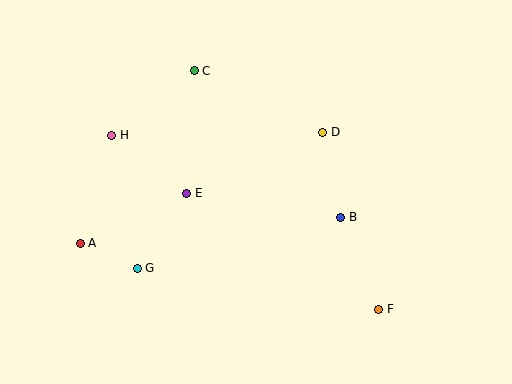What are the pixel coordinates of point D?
Point D is at (323, 132).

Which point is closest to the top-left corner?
Point H is closest to the top-left corner.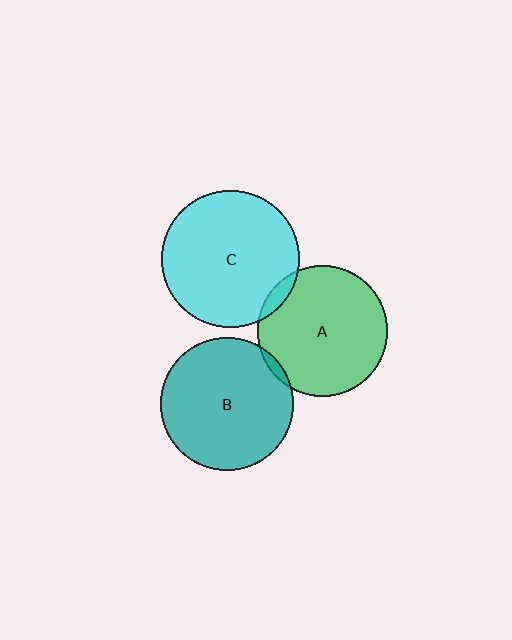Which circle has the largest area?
Circle C (cyan).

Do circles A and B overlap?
Yes.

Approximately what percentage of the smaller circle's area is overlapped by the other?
Approximately 5%.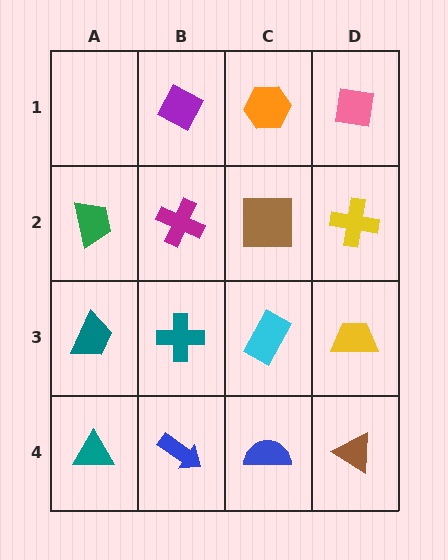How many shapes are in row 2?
4 shapes.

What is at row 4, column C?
A blue semicircle.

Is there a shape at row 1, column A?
No, that cell is empty.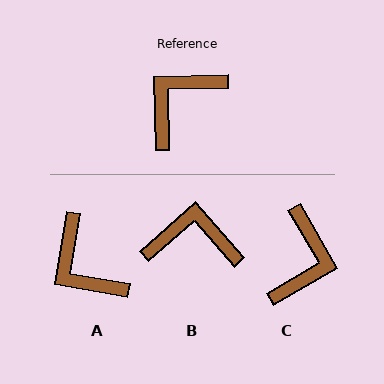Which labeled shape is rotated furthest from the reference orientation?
C, about 151 degrees away.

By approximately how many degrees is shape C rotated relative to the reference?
Approximately 151 degrees clockwise.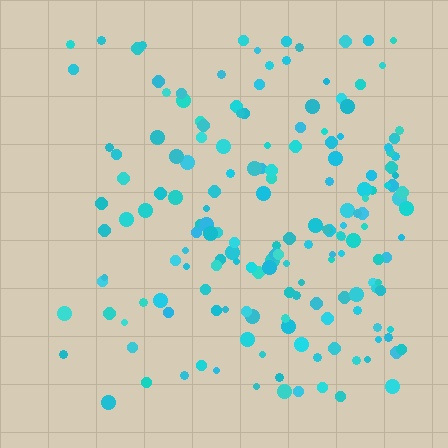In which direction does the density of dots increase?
From left to right, with the right side densest.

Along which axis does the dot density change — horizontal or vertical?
Horizontal.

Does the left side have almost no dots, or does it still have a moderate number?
Still a moderate number, just noticeably fewer than the right.